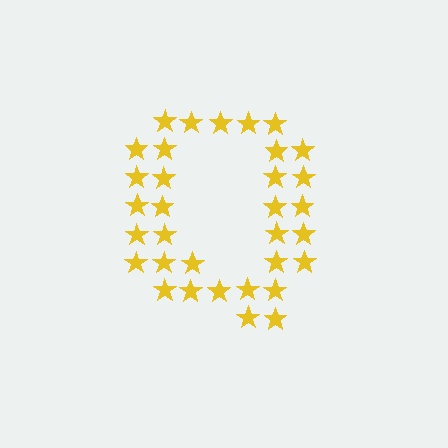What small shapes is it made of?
It is made of small stars.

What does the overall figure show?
The overall figure shows the letter Q.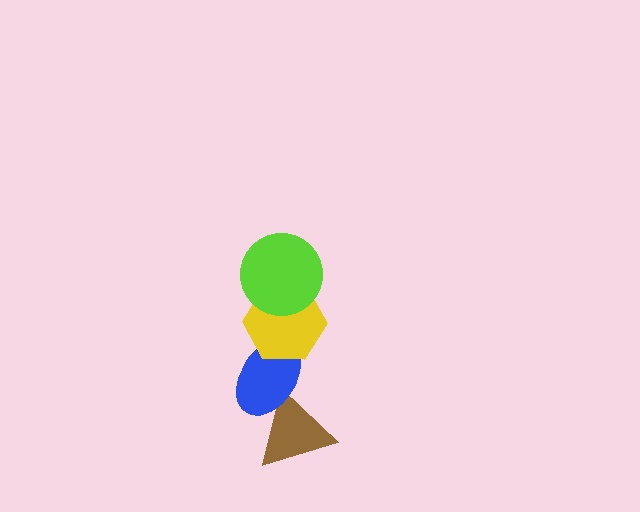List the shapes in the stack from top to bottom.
From top to bottom: the lime circle, the yellow hexagon, the blue ellipse, the brown triangle.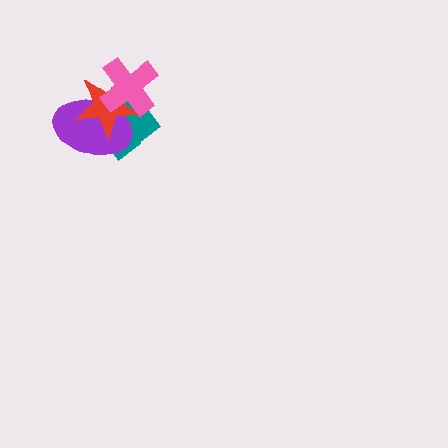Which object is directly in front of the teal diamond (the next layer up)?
The purple ellipse is directly in front of the teal diamond.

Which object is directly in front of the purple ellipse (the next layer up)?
The red star is directly in front of the purple ellipse.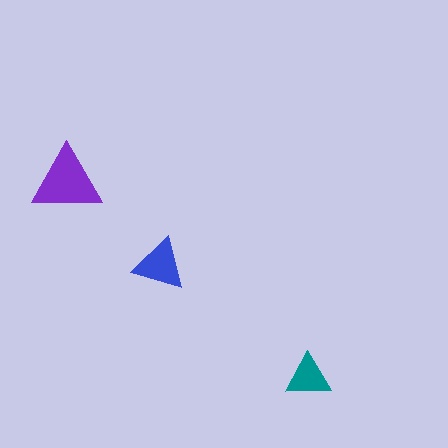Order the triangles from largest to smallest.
the purple one, the blue one, the teal one.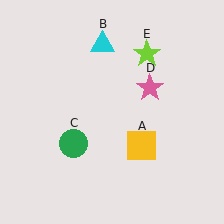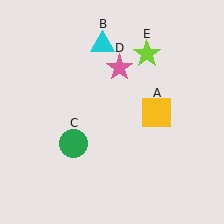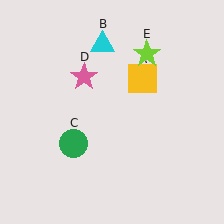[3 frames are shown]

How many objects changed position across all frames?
2 objects changed position: yellow square (object A), pink star (object D).